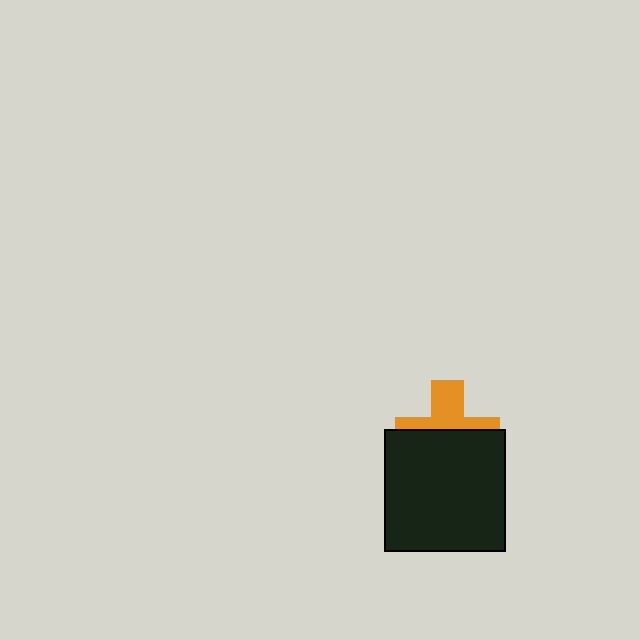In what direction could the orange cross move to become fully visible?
The orange cross could move up. That would shift it out from behind the black square entirely.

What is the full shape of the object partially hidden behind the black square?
The partially hidden object is an orange cross.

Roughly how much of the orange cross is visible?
A small part of it is visible (roughly 43%).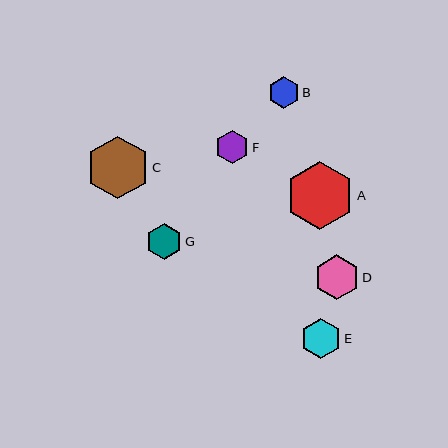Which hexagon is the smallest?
Hexagon B is the smallest with a size of approximately 31 pixels.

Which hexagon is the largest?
Hexagon A is the largest with a size of approximately 68 pixels.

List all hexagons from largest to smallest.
From largest to smallest: A, C, D, E, G, F, B.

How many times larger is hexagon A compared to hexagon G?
Hexagon A is approximately 1.9 times the size of hexagon G.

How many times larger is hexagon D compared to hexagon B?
Hexagon D is approximately 1.4 times the size of hexagon B.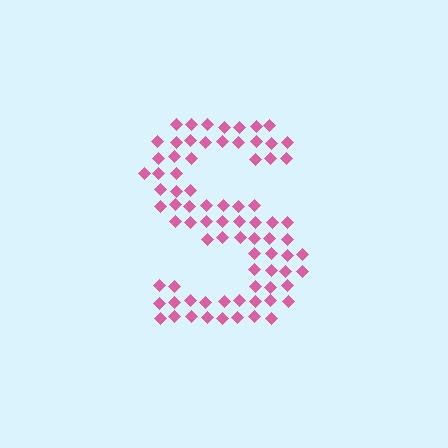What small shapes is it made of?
It is made of small diamonds.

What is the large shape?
The large shape is the letter S.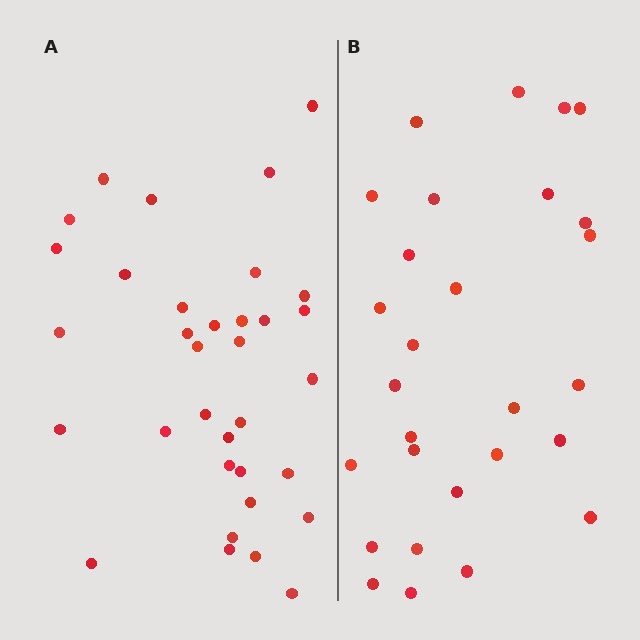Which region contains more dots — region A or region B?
Region A (the left region) has more dots.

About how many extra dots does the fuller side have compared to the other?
Region A has about 6 more dots than region B.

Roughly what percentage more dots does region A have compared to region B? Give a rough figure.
About 20% more.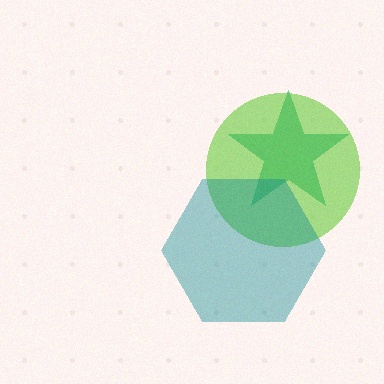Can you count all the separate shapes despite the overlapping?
Yes, there are 3 separate shapes.